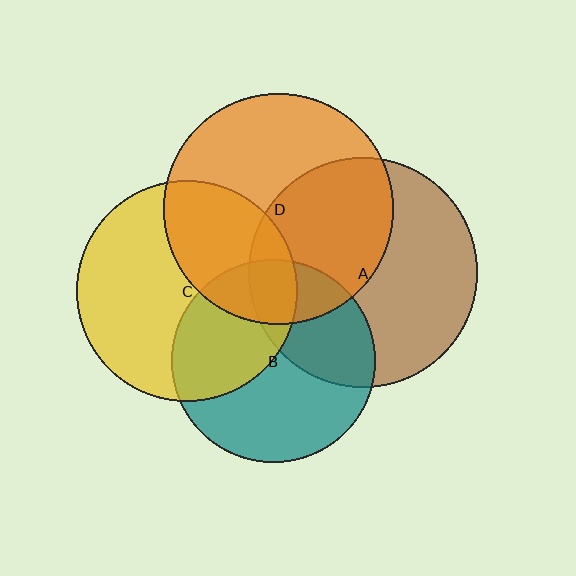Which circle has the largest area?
Circle D (orange).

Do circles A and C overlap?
Yes.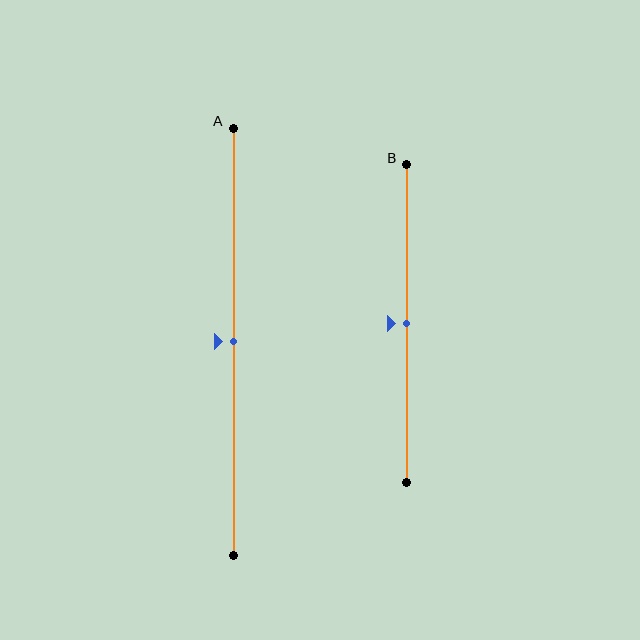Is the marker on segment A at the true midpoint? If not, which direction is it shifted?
Yes, the marker on segment A is at the true midpoint.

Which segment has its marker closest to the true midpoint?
Segment A has its marker closest to the true midpoint.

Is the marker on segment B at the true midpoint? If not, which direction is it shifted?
Yes, the marker on segment B is at the true midpoint.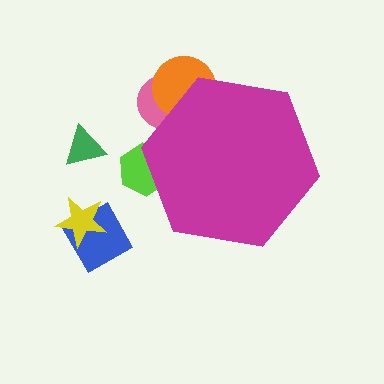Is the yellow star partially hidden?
No, the yellow star is fully visible.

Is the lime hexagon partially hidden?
Yes, the lime hexagon is partially hidden behind the magenta hexagon.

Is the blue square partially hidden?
No, the blue square is fully visible.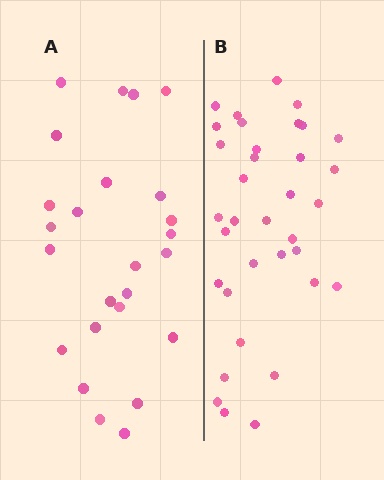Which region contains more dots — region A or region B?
Region B (the right region) has more dots.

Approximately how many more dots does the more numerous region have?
Region B has roughly 10 or so more dots than region A.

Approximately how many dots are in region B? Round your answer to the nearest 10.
About 40 dots. (The exact count is 35, which rounds to 40.)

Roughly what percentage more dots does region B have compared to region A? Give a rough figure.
About 40% more.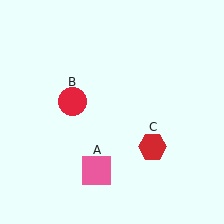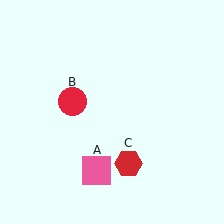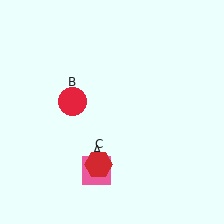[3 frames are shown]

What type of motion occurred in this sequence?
The red hexagon (object C) rotated clockwise around the center of the scene.